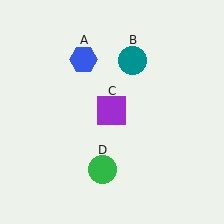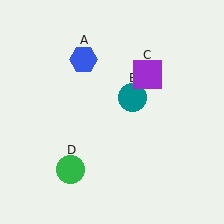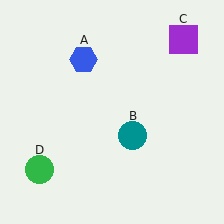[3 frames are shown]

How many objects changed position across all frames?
3 objects changed position: teal circle (object B), purple square (object C), green circle (object D).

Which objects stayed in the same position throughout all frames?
Blue hexagon (object A) remained stationary.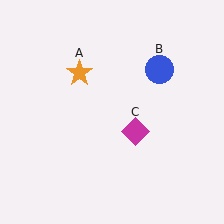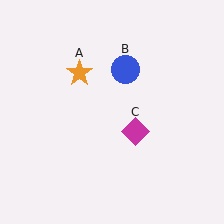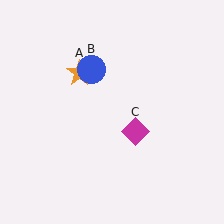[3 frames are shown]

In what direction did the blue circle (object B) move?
The blue circle (object B) moved left.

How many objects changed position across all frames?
1 object changed position: blue circle (object B).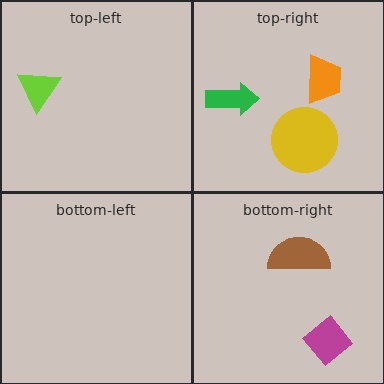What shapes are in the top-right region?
The green arrow, the yellow circle, the orange trapezoid.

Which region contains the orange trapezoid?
The top-right region.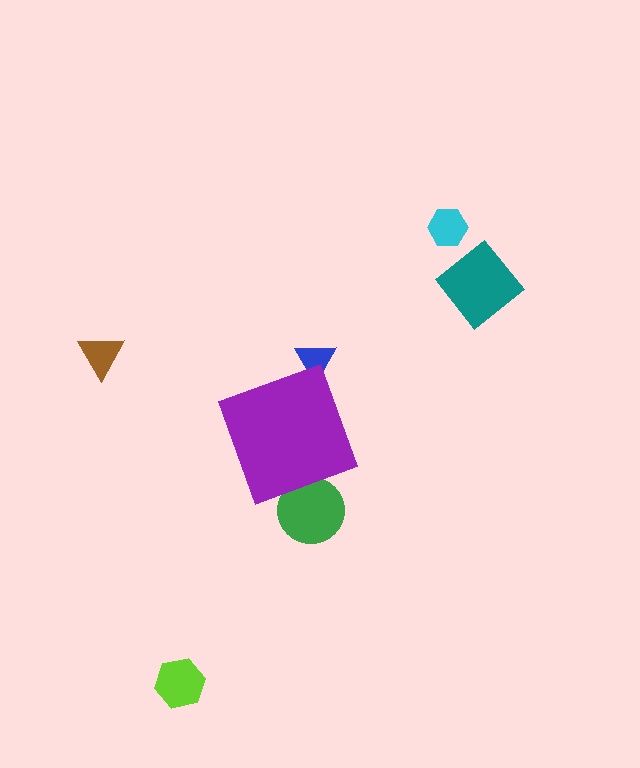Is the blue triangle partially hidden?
Yes, the blue triangle is partially hidden behind the purple diamond.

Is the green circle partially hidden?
Yes, the green circle is partially hidden behind the purple diamond.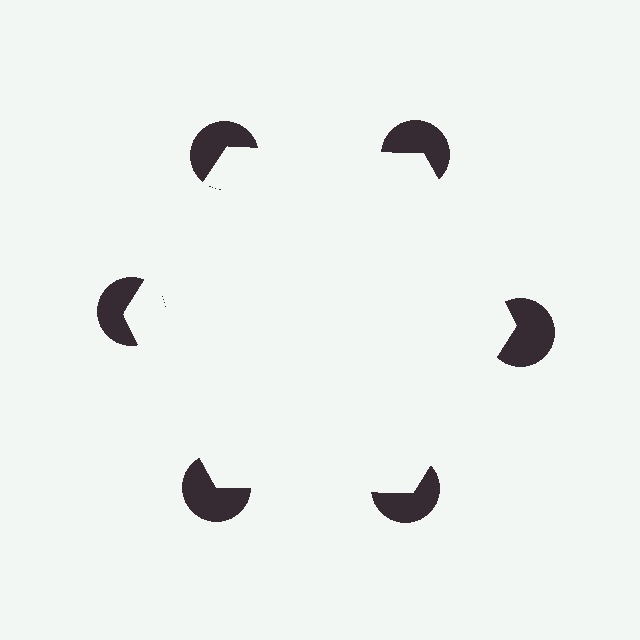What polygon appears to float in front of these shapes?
An illusory hexagon — its edges are inferred from the aligned wedge cuts in the pac-man discs, not physically drawn.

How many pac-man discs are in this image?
There are 6 — one at each vertex of the illusory hexagon.